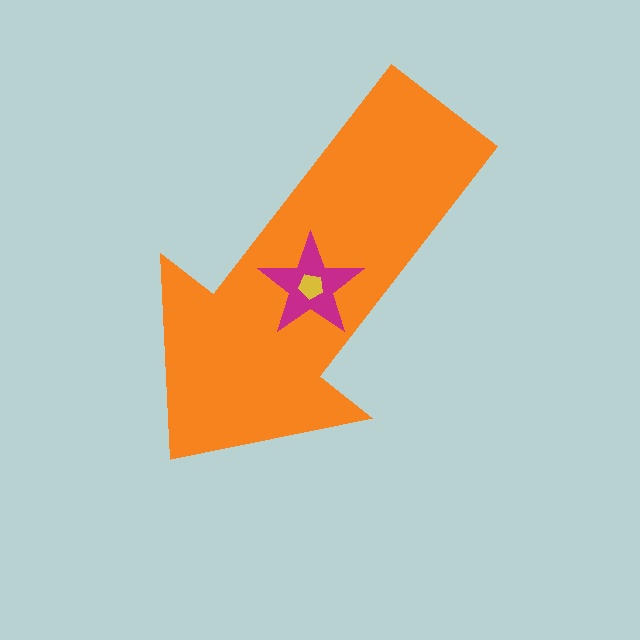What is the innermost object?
The yellow pentagon.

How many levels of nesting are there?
3.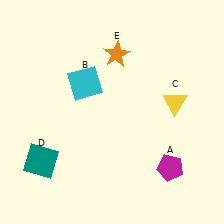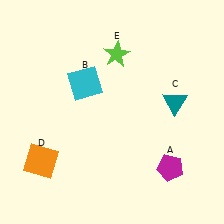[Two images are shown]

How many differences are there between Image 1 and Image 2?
There are 3 differences between the two images.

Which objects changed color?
C changed from yellow to teal. D changed from teal to orange. E changed from orange to lime.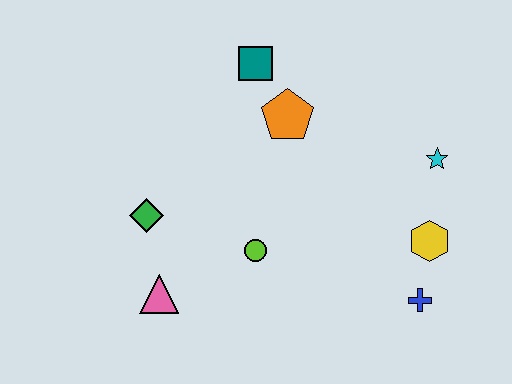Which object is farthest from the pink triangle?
The cyan star is farthest from the pink triangle.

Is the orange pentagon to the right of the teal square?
Yes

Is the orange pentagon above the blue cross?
Yes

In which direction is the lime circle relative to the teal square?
The lime circle is below the teal square.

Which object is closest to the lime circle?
The pink triangle is closest to the lime circle.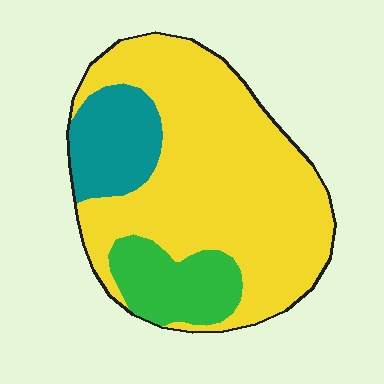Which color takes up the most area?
Yellow, at roughly 70%.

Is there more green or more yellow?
Yellow.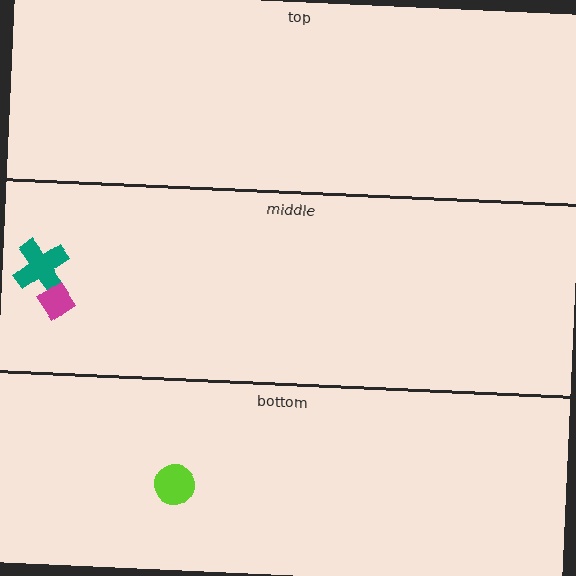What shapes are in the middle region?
The teal cross, the magenta diamond.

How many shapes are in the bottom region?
1.